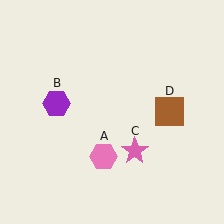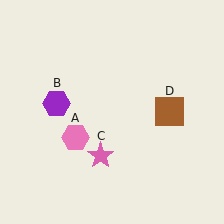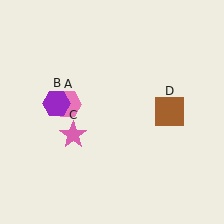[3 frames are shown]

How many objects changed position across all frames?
2 objects changed position: pink hexagon (object A), pink star (object C).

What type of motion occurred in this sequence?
The pink hexagon (object A), pink star (object C) rotated clockwise around the center of the scene.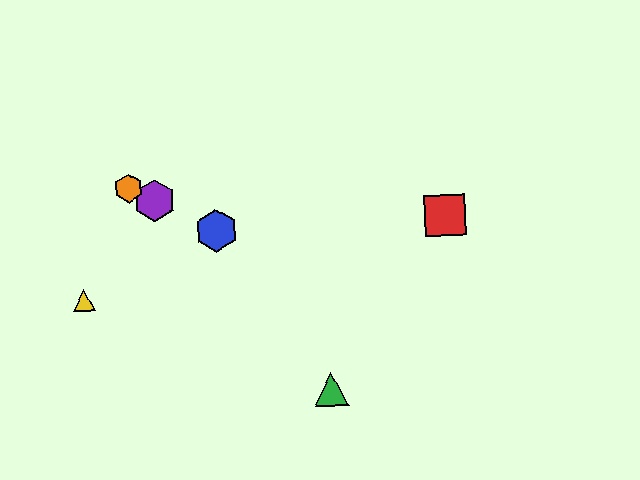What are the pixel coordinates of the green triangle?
The green triangle is at (331, 389).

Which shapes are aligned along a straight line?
The blue hexagon, the purple hexagon, the orange hexagon are aligned along a straight line.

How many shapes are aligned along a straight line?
3 shapes (the blue hexagon, the purple hexagon, the orange hexagon) are aligned along a straight line.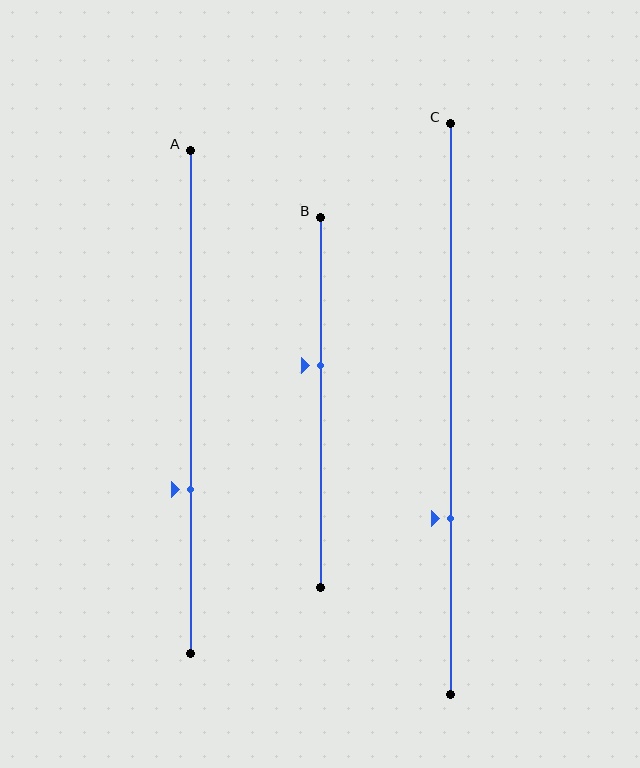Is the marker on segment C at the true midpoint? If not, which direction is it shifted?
No, the marker on segment C is shifted downward by about 19% of the segment length.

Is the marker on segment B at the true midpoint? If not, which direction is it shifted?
No, the marker on segment B is shifted upward by about 10% of the segment length.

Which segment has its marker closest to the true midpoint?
Segment B has its marker closest to the true midpoint.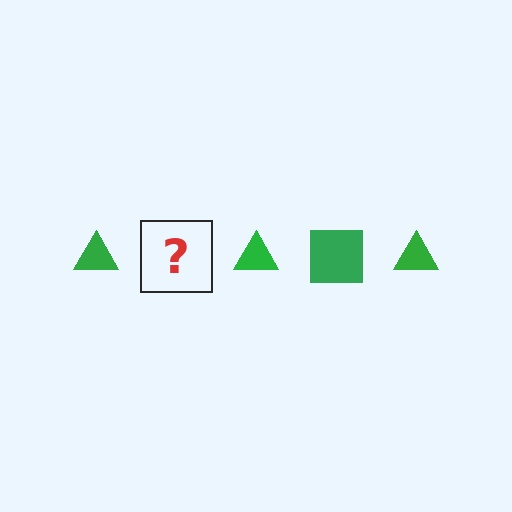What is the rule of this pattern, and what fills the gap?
The rule is that the pattern cycles through triangle, square shapes in green. The gap should be filled with a green square.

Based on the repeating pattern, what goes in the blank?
The blank should be a green square.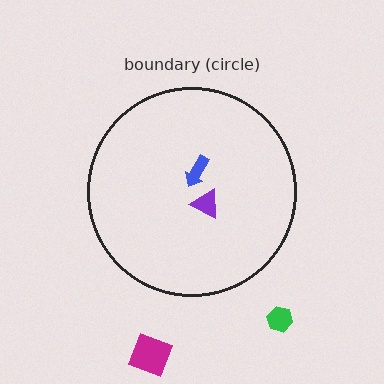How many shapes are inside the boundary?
2 inside, 2 outside.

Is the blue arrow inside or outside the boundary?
Inside.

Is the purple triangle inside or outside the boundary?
Inside.